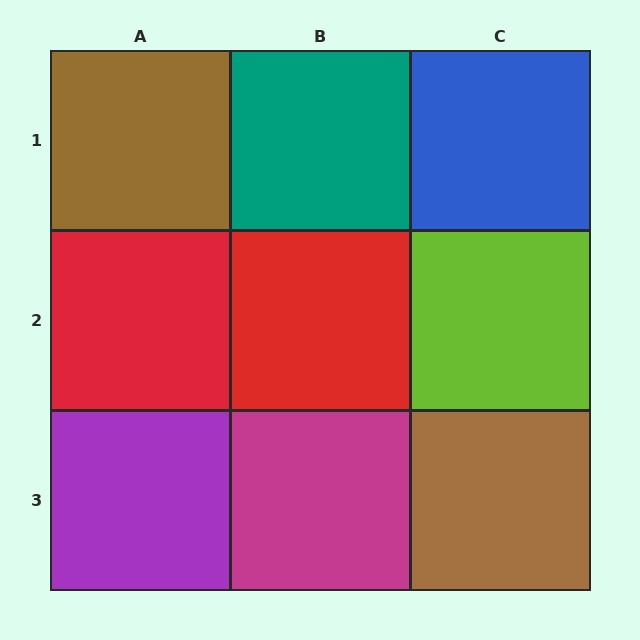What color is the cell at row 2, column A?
Red.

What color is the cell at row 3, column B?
Magenta.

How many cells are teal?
1 cell is teal.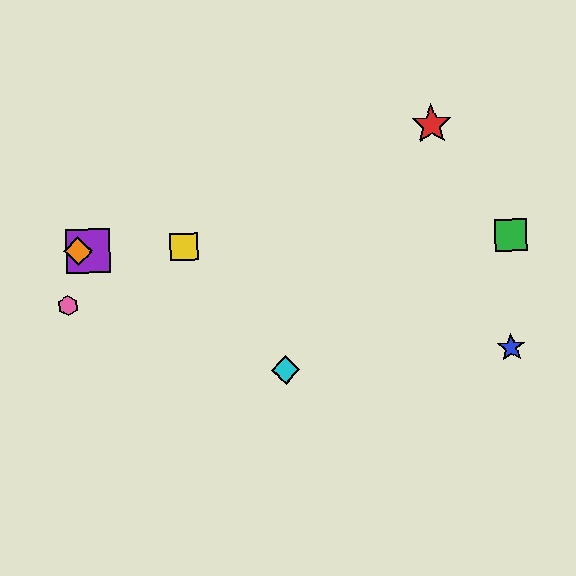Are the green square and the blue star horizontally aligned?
No, the green square is at y≈235 and the blue star is at y≈347.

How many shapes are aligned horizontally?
4 shapes (the green square, the yellow square, the purple square, the orange diamond) are aligned horizontally.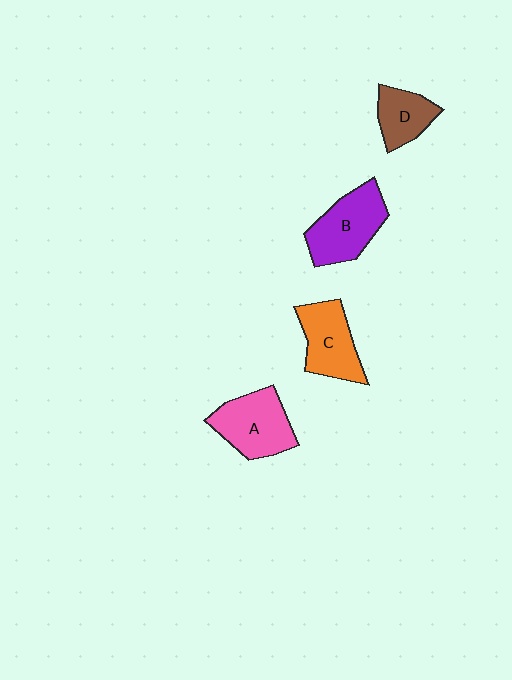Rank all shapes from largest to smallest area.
From largest to smallest: B (purple), A (pink), C (orange), D (brown).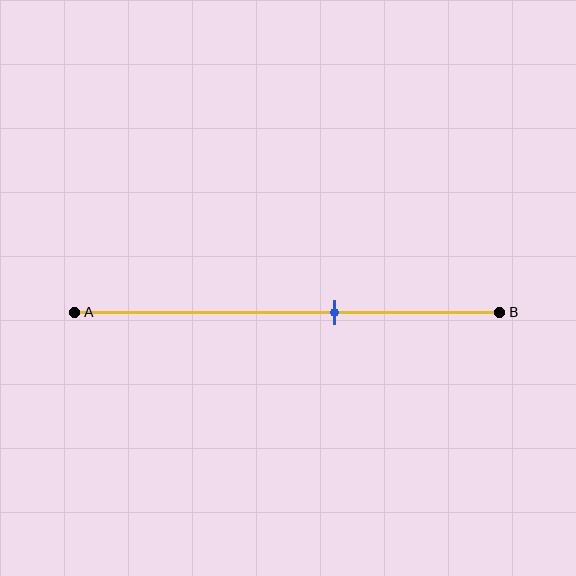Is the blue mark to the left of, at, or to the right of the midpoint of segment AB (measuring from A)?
The blue mark is to the right of the midpoint of segment AB.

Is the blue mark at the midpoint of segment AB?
No, the mark is at about 60% from A, not at the 50% midpoint.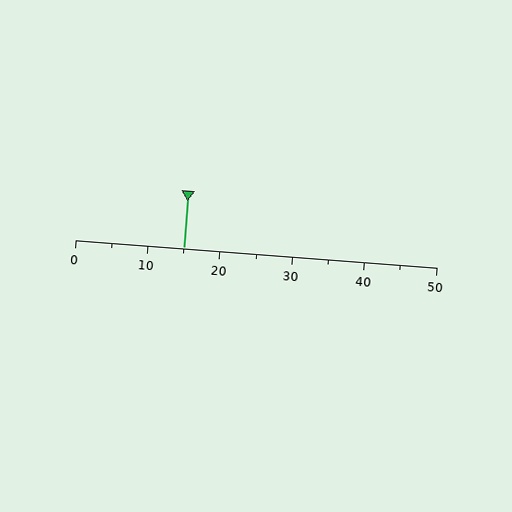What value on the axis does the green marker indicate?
The marker indicates approximately 15.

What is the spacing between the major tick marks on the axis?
The major ticks are spaced 10 apart.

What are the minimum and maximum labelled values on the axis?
The axis runs from 0 to 50.